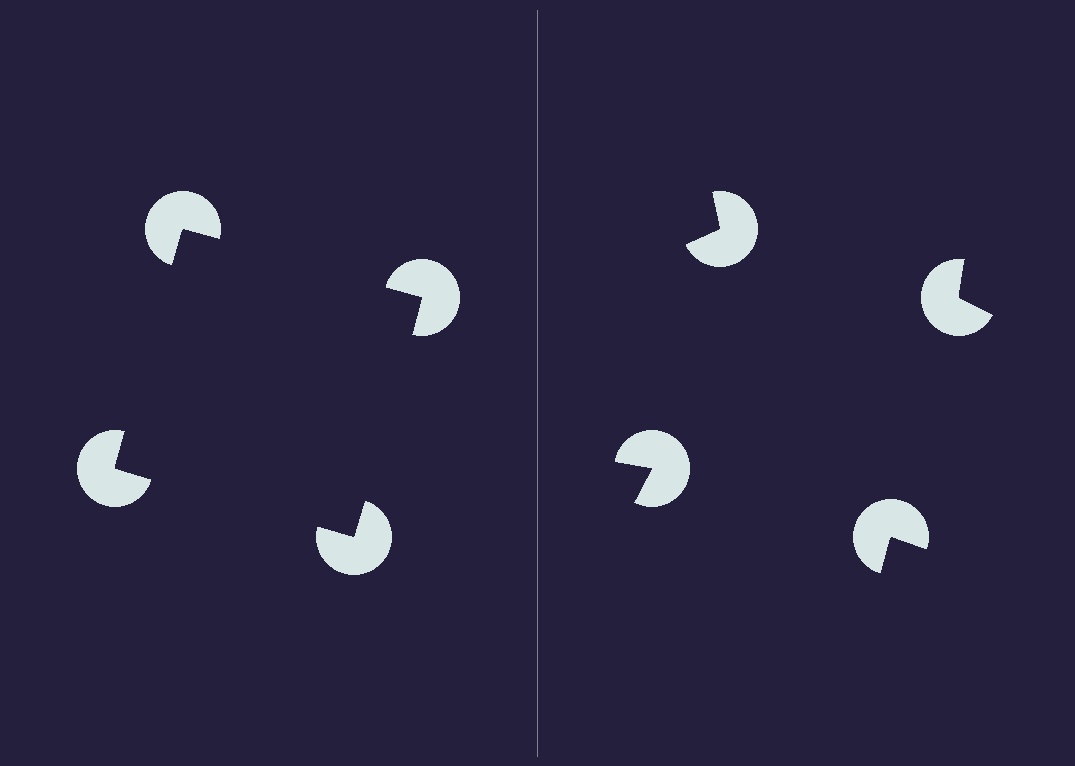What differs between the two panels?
The pac-man discs are positioned identically on both sides; only the wedge orientations differ. On the left they align to a square; on the right they are misaligned.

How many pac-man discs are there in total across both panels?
8 — 4 on each side.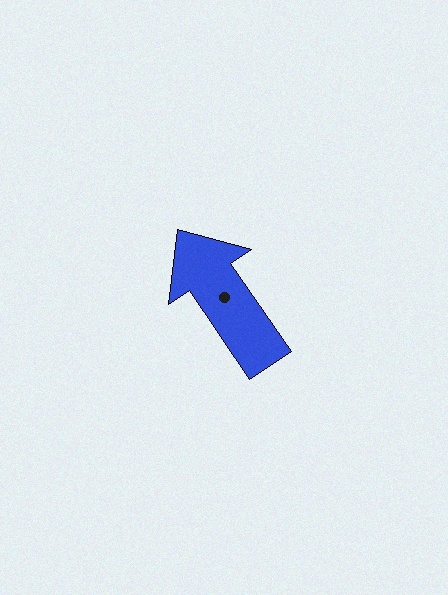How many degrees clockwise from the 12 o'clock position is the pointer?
Approximately 326 degrees.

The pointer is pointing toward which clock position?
Roughly 11 o'clock.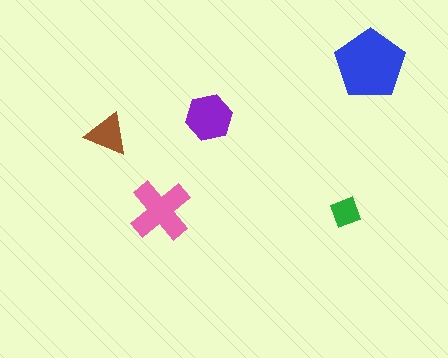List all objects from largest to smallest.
The blue pentagon, the pink cross, the purple hexagon, the brown triangle, the green diamond.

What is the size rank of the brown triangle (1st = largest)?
4th.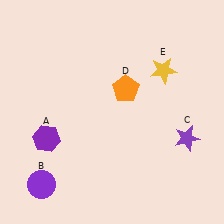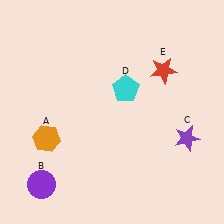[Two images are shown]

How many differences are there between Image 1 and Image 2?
There are 3 differences between the two images.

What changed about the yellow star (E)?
In Image 1, E is yellow. In Image 2, it changed to red.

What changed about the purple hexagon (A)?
In Image 1, A is purple. In Image 2, it changed to orange.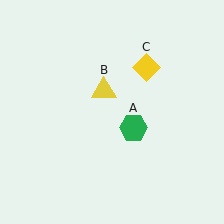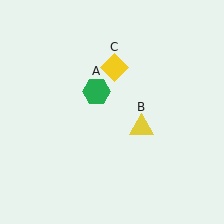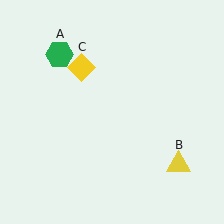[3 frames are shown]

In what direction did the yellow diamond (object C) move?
The yellow diamond (object C) moved left.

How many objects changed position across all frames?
3 objects changed position: green hexagon (object A), yellow triangle (object B), yellow diamond (object C).